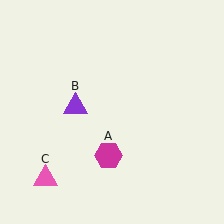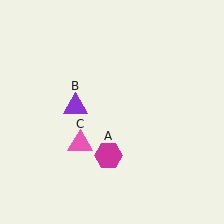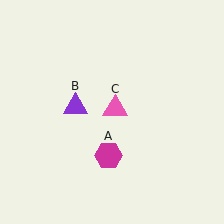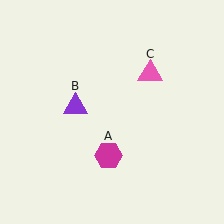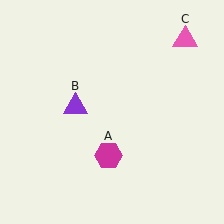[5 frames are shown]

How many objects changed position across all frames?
1 object changed position: pink triangle (object C).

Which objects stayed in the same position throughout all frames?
Magenta hexagon (object A) and purple triangle (object B) remained stationary.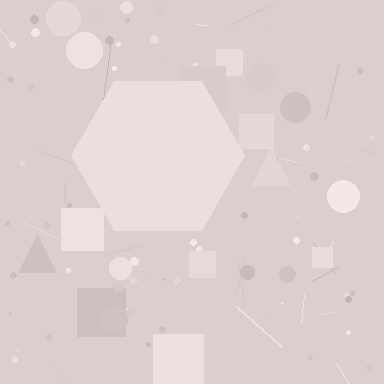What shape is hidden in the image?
A hexagon is hidden in the image.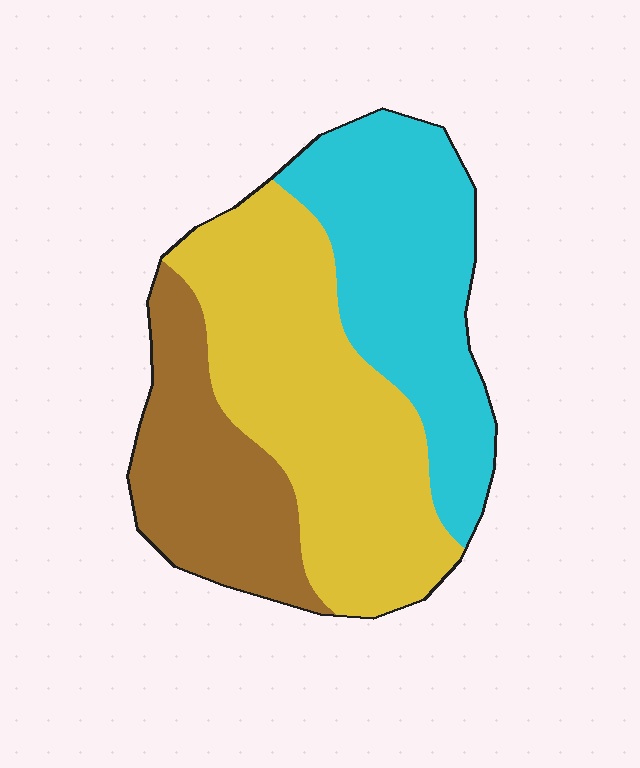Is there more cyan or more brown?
Cyan.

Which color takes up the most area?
Yellow, at roughly 45%.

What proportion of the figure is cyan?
Cyan takes up between a sixth and a third of the figure.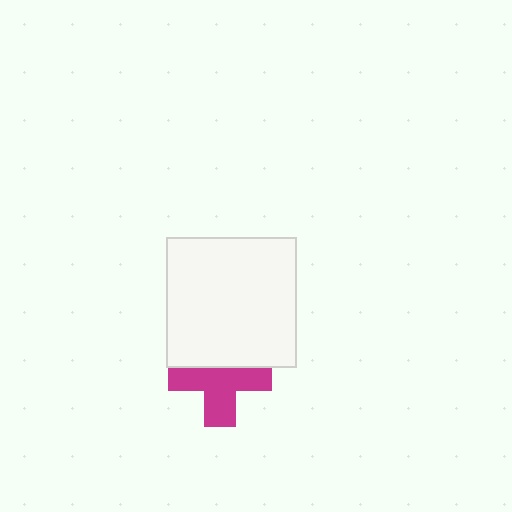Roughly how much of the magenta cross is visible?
About half of it is visible (roughly 65%).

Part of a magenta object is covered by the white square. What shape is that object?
It is a cross.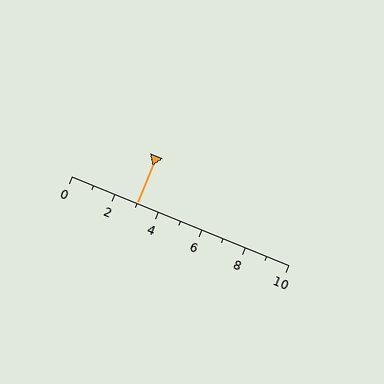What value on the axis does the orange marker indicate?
The marker indicates approximately 3.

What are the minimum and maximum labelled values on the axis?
The axis runs from 0 to 10.